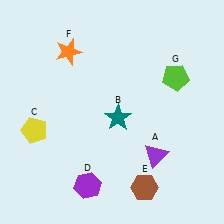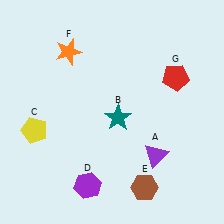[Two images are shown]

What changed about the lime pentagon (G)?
In Image 1, G is lime. In Image 2, it changed to red.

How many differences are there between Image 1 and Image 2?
There is 1 difference between the two images.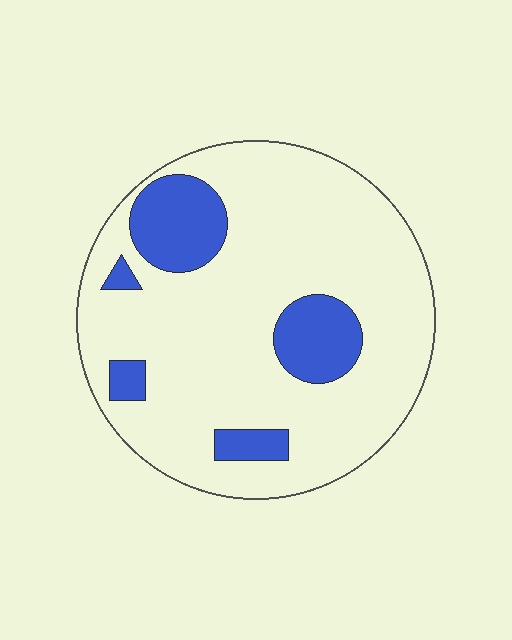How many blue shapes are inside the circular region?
5.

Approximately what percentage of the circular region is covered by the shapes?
Approximately 20%.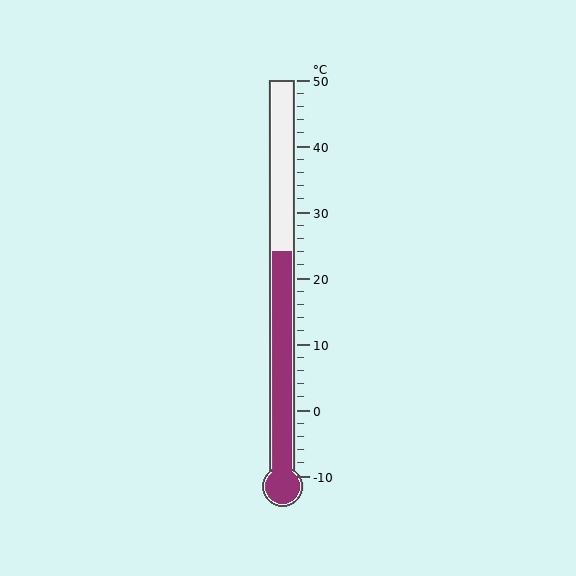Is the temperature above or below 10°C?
The temperature is above 10°C.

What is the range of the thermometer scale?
The thermometer scale ranges from -10°C to 50°C.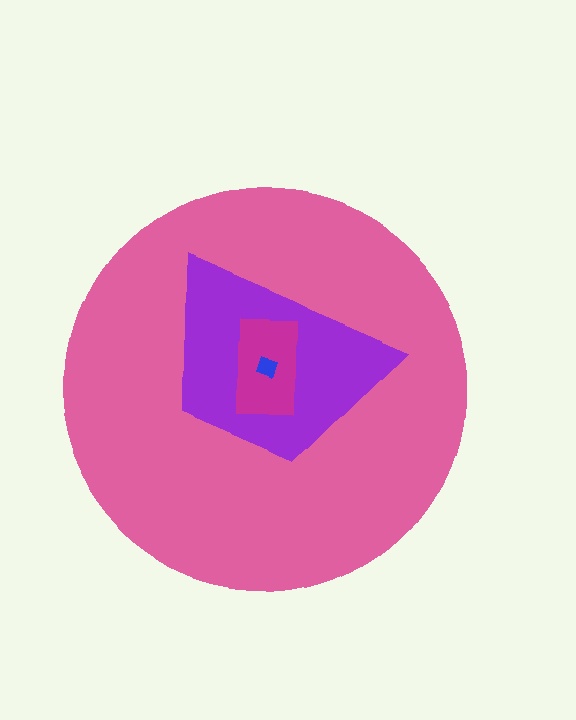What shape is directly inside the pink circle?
The purple trapezoid.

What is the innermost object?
The blue diamond.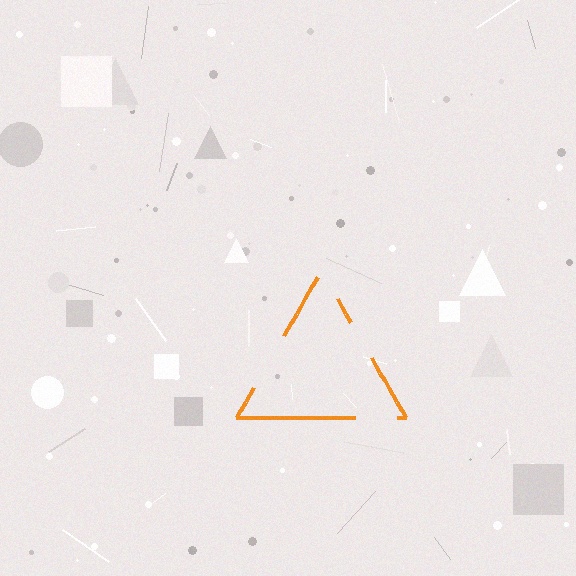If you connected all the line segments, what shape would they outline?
They would outline a triangle.